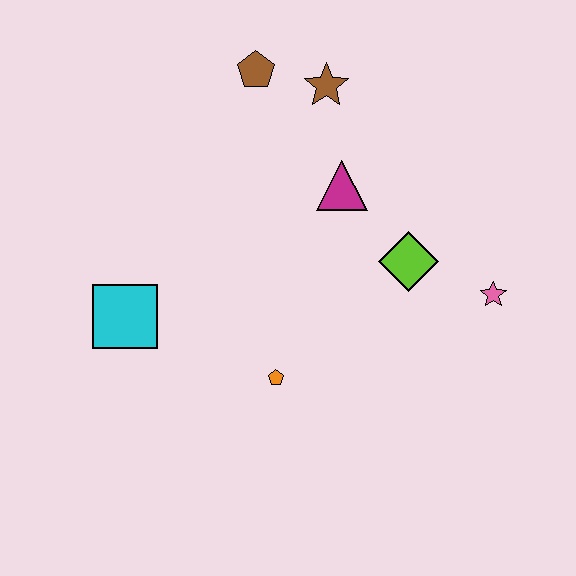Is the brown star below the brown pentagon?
Yes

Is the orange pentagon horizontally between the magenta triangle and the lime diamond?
No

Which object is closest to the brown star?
The brown pentagon is closest to the brown star.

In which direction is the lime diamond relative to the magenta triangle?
The lime diamond is below the magenta triangle.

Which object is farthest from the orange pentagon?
The brown pentagon is farthest from the orange pentagon.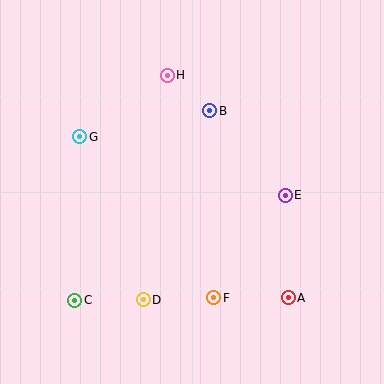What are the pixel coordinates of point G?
Point G is at (80, 137).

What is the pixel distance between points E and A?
The distance between E and A is 103 pixels.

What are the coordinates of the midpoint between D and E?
The midpoint between D and E is at (214, 247).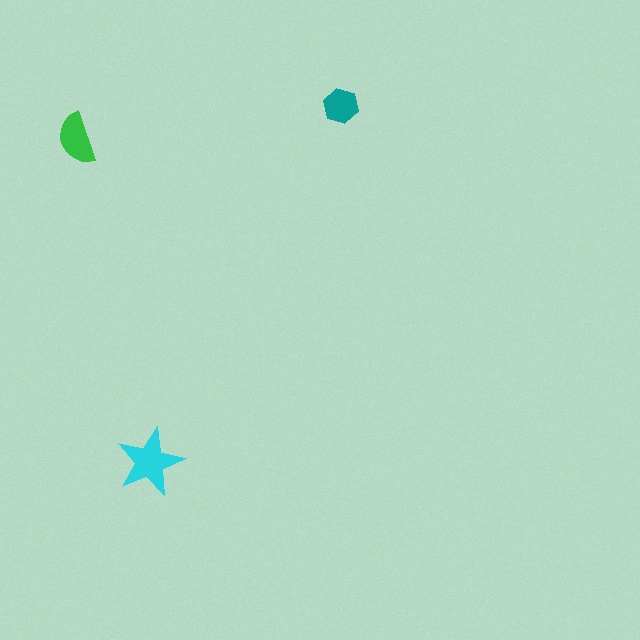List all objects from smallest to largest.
The teal hexagon, the green semicircle, the cyan star.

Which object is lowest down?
The cyan star is bottommost.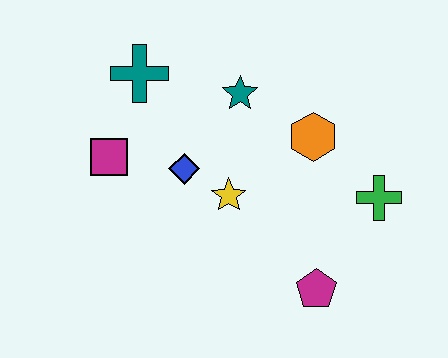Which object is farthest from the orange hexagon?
The magenta square is farthest from the orange hexagon.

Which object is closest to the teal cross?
The magenta square is closest to the teal cross.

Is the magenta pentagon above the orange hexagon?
No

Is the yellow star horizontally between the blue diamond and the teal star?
Yes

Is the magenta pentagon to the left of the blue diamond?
No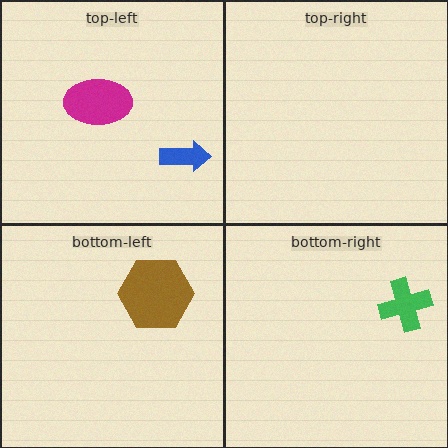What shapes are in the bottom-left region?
The brown hexagon.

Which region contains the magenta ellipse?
The top-left region.